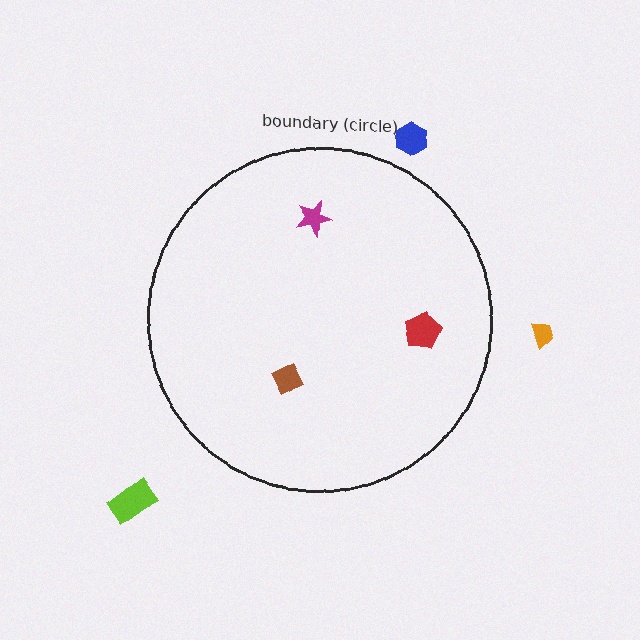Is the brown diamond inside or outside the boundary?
Inside.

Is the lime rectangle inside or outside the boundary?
Outside.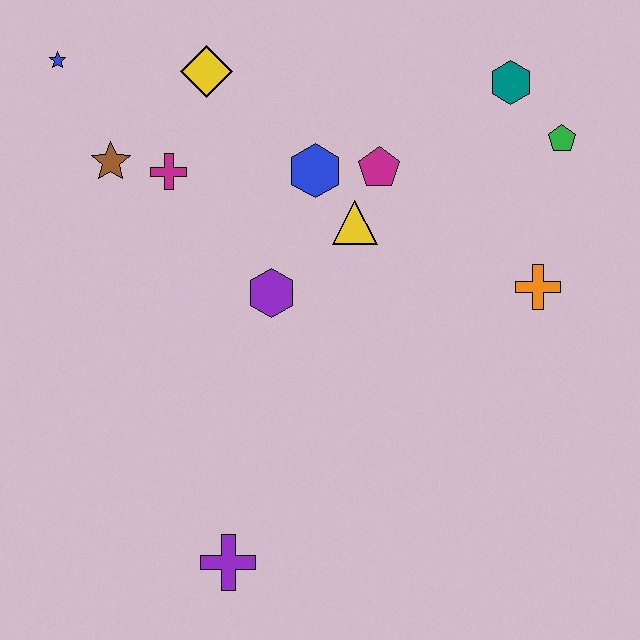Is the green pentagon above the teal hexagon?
No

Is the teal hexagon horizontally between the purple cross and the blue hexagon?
No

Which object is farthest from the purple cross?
The teal hexagon is farthest from the purple cross.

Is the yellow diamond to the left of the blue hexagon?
Yes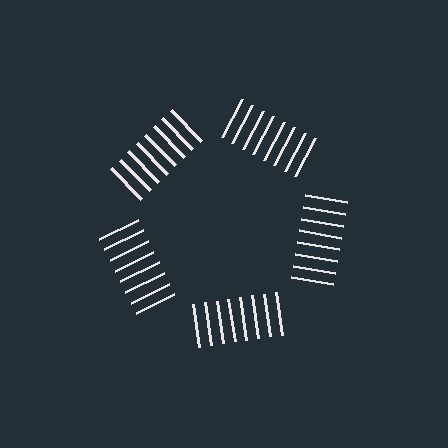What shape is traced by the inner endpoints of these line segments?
An illusory pentagon — the line segments terminate on its edges but no continuous stroke is drawn.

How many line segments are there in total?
40 — 8 along each of the 5 edges.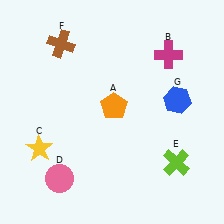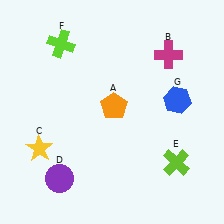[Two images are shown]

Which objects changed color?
D changed from pink to purple. F changed from brown to lime.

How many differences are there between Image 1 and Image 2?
There are 2 differences between the two images.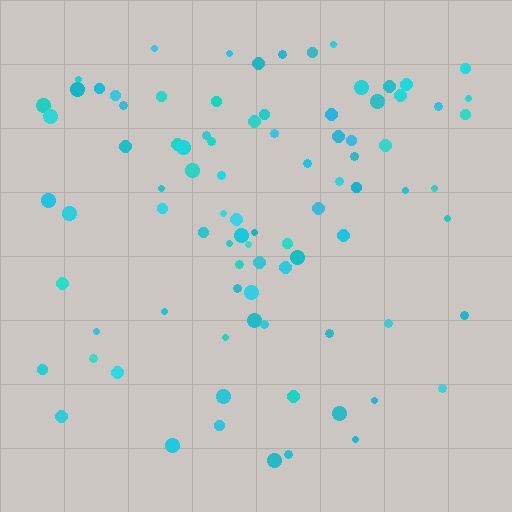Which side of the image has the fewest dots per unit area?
The bottom.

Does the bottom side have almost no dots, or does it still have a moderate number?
Still a moderate number, just noticeably fewer than the top.